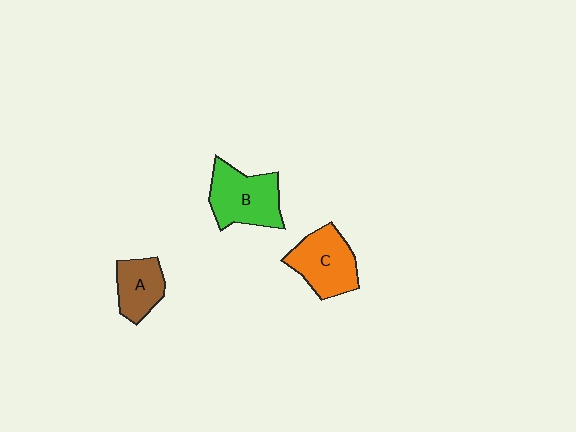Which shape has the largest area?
Shape B (green).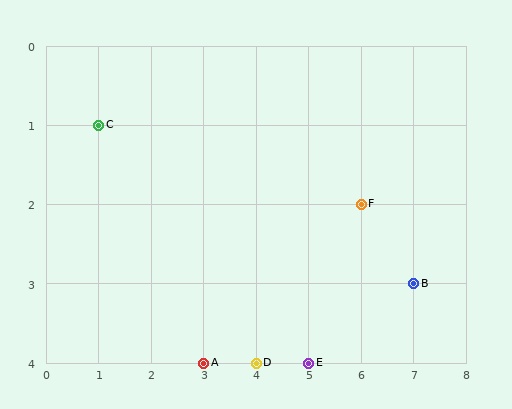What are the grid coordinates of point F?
Point F is at grid coordinates (6, 2).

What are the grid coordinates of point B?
Point B is at grid coordinates (7, 3).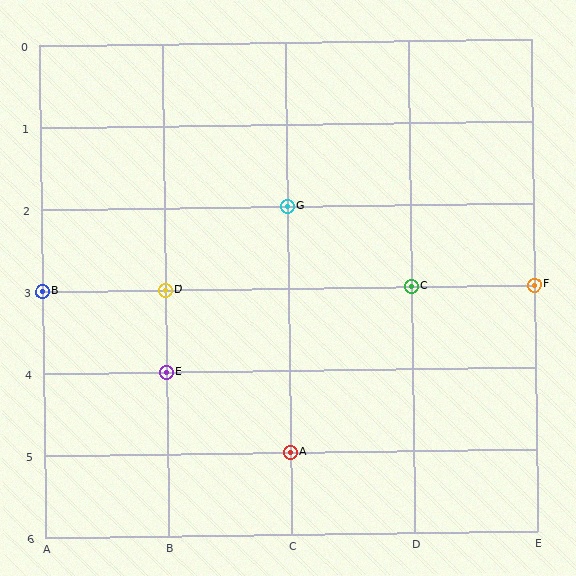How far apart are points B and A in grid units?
Points B and A are 2 columns and 2 rows apart (about 2.8 grid units diagonally).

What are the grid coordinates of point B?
Point B is at grid coordinates (A, 3).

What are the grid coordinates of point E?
Point E is at grid coordinates (B, 4).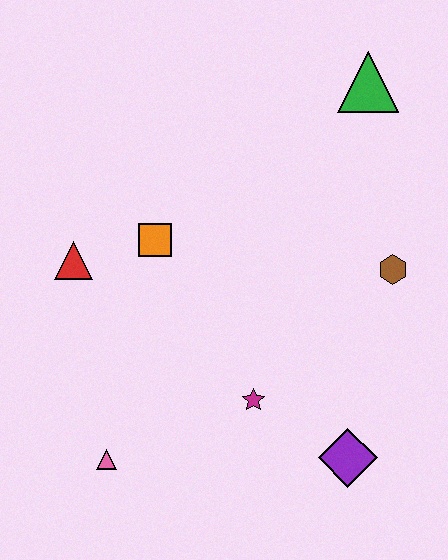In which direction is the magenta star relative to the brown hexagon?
The magenta star is to the left of the brown hexagon.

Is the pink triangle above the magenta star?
No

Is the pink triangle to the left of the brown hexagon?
Yes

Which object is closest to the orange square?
The red triangle is closest to the orange square.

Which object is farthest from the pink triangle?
The green triangle is farthest from the pink triangle.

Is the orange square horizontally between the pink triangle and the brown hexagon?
Yes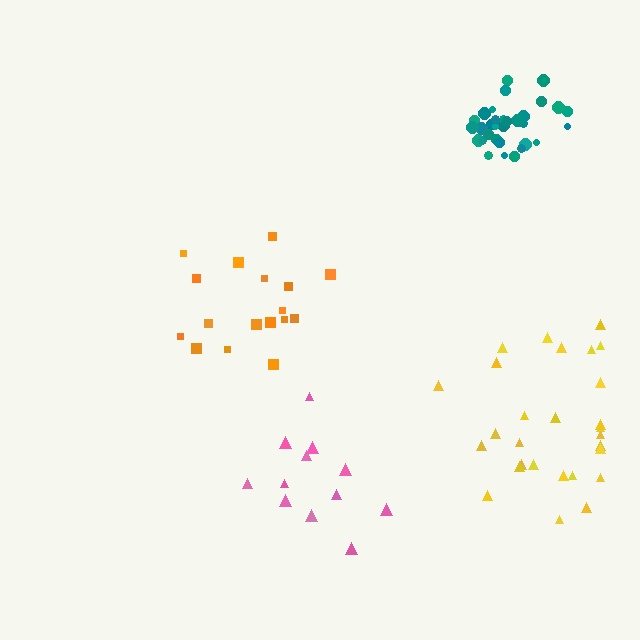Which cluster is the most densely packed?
Teal.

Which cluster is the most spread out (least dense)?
Yellow.